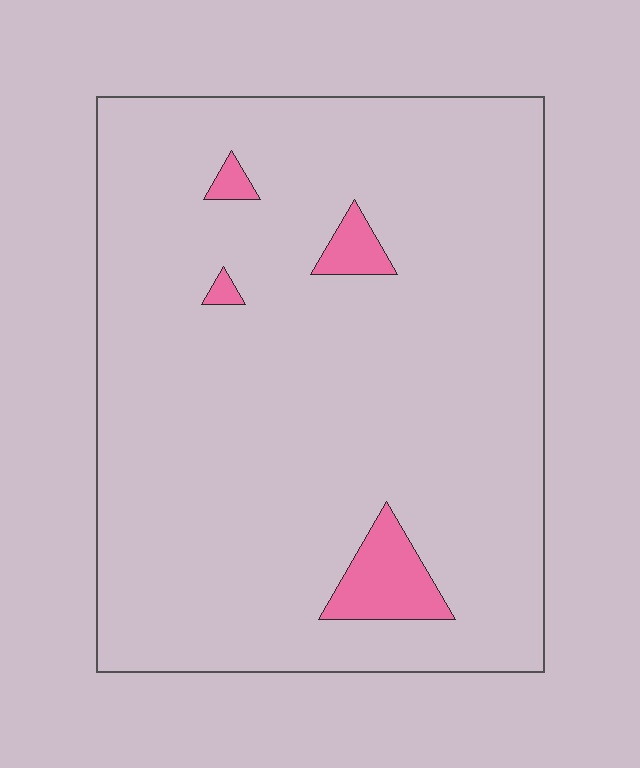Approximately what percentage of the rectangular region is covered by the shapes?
Approximately 5%.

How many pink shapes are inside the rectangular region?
4.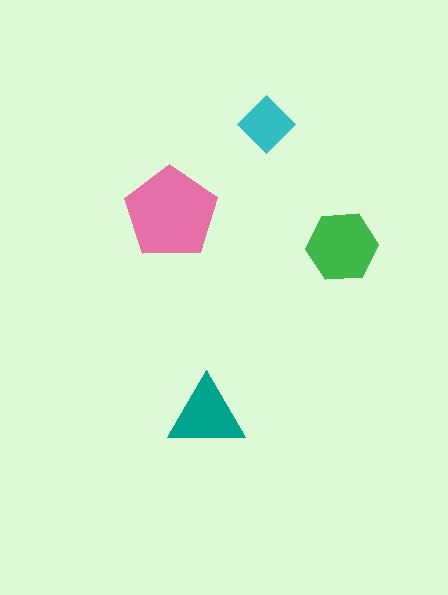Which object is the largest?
The pink pentagon.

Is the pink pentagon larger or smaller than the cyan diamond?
Larger.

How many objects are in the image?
There are 4 objects in the image.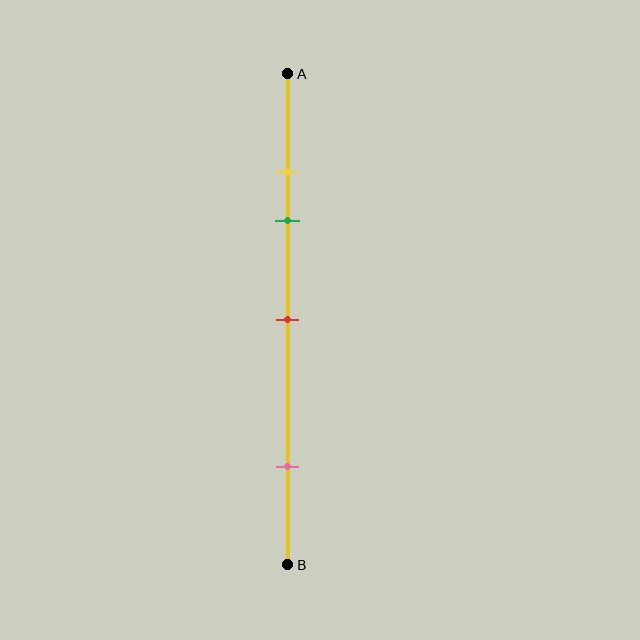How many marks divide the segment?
There are 4 marks dividing the segment.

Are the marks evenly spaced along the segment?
No, the marks are not evenly spaced.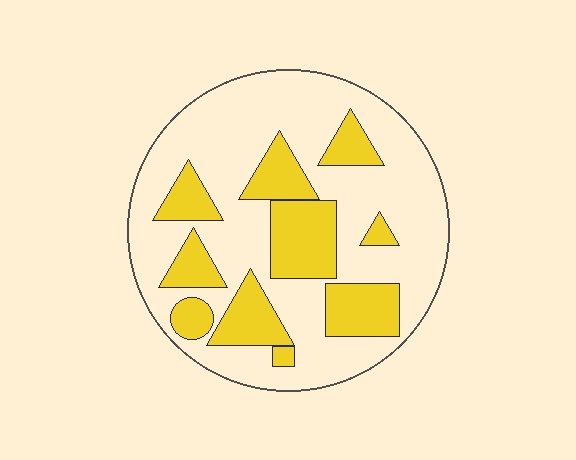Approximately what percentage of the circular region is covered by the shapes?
Approximately 30%.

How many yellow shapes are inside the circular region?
10.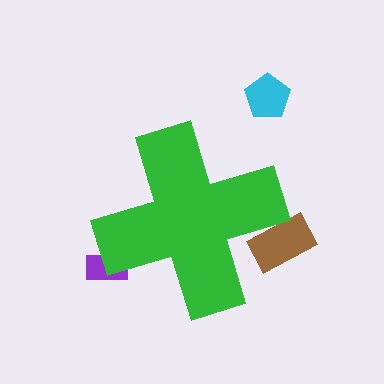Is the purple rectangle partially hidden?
Yes, the purple rectangle is partially hidden behind the green cross.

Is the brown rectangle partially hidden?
Yes, the brown rectangle is partially hidden behind the green cross.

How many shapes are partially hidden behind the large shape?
2 shapes are partially hidden.